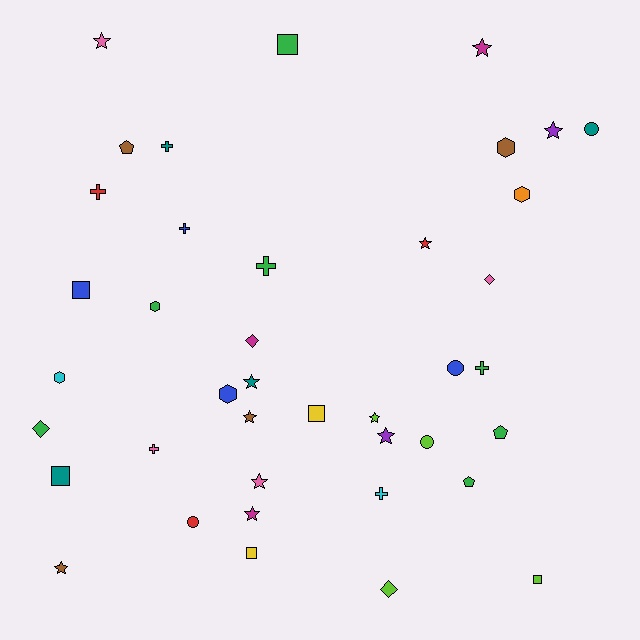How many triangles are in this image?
There are no triangles.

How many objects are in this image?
There are 40 objects.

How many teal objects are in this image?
There are 4 teal objects.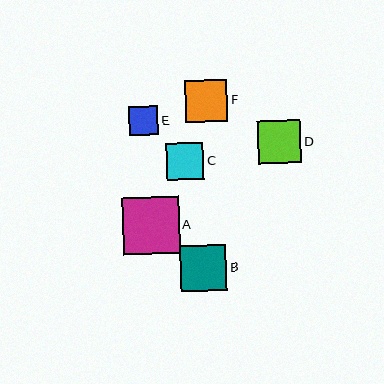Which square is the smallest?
Square E is the smallest with a size of approximately 29 pixels.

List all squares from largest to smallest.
From largest to smallest: A, B, D, F, C, E.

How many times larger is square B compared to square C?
Square B is approximately 1.2 times the size of square C.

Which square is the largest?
Square A is the largest with a size of approximately 57 pixels.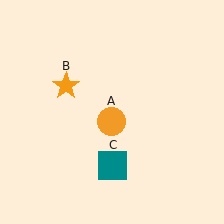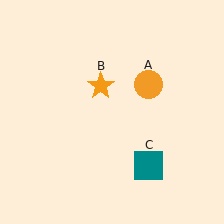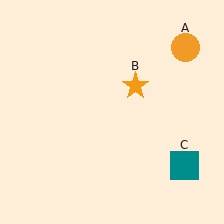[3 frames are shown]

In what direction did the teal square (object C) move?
The teal square (object C) moved right.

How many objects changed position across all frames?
3 objects changed position: orange circle (object A), orange star (object B), teal square (object C).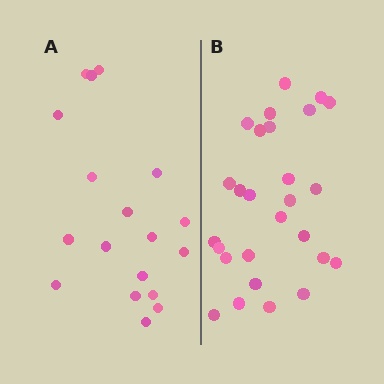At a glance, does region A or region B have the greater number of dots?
Region B (the right region) has more dots.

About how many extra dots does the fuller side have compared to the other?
Region B has roughly 8 or so more dots than region A.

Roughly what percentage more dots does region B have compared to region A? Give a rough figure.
About 50% more.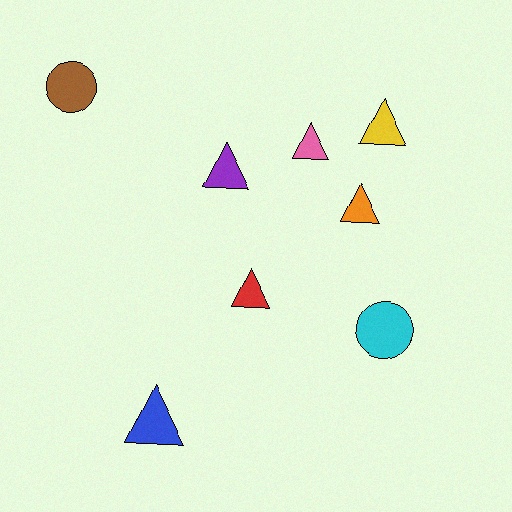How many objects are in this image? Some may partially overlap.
There are 8 objects.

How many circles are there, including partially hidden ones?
There are 2 circles.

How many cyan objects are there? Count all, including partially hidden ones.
There is 1 cyan object.